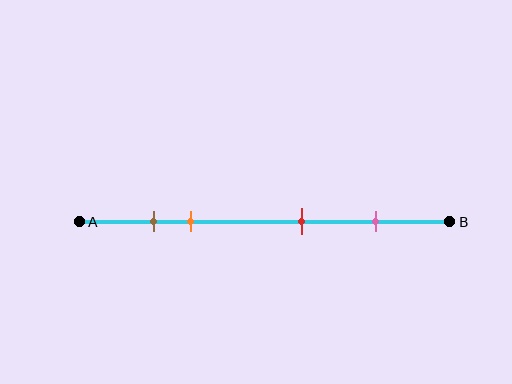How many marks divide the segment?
There are 4 marks dividing the segment.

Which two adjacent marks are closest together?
The brown and orange marks are the closest adjacent pair.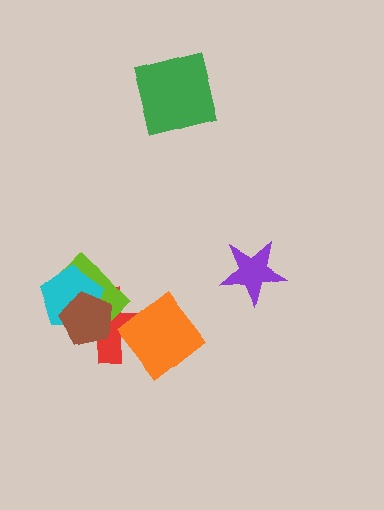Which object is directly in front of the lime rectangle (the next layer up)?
The cyan pentagon is directly in front of the lime rectangle.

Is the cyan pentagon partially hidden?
Yes, it is partially covered by another shape.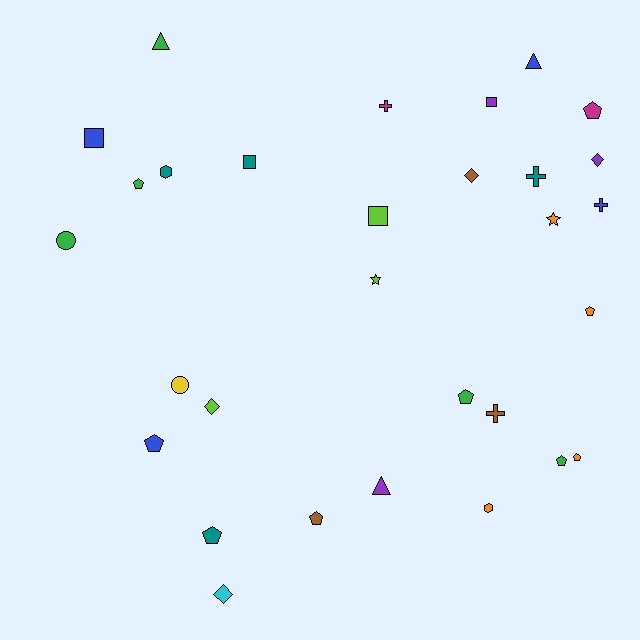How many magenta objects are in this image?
There are 2 magenta objects.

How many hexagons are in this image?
There are 2 hexagons.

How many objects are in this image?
There are 30 objects.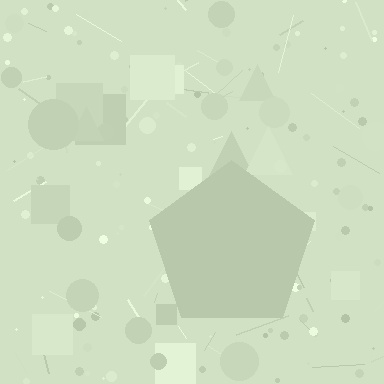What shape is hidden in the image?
A pentagon is hidden in the image.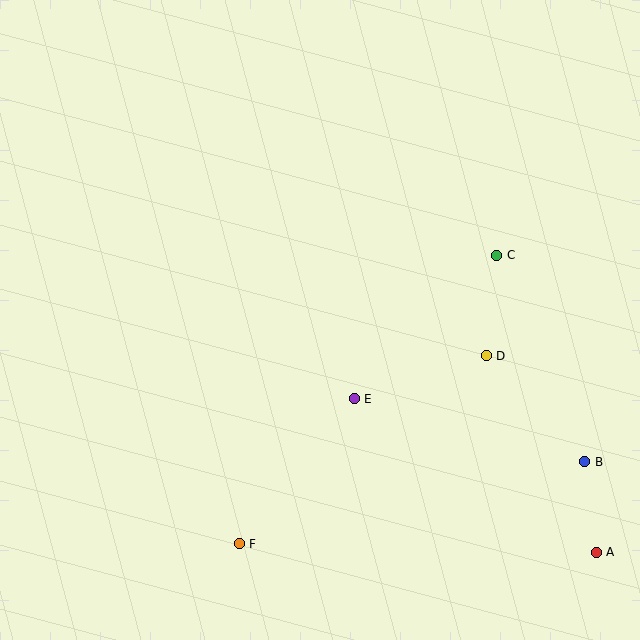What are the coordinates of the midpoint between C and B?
The midpoint between C and B is at (541, 359).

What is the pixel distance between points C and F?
The distance between C and F is 387 pixels.